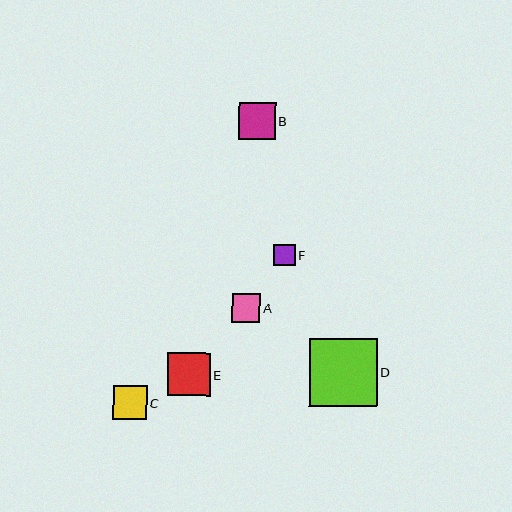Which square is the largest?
Square D is the largest with a size of approximately 67 pixels.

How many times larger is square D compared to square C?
Square D is approximately 2.0 times the size of square C.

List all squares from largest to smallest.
From largest to smallest: D, E, B, C, A, F.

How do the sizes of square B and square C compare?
Square B and square C are approximately the same size.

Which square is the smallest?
Square F is the smallest with a size of approximately 22 pixels.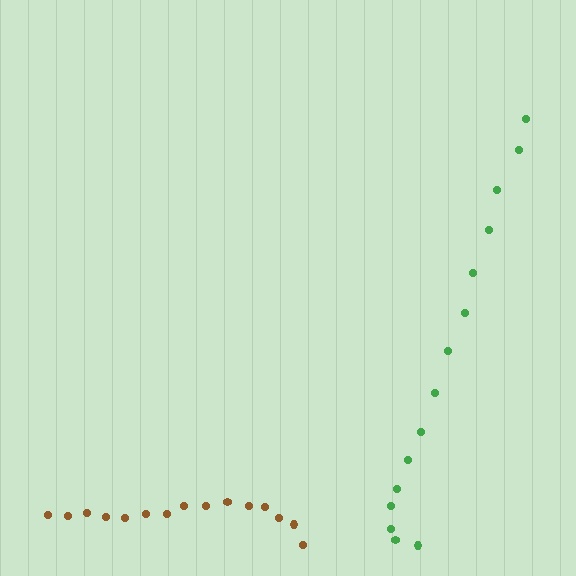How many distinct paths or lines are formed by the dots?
There are 2 distinct paths.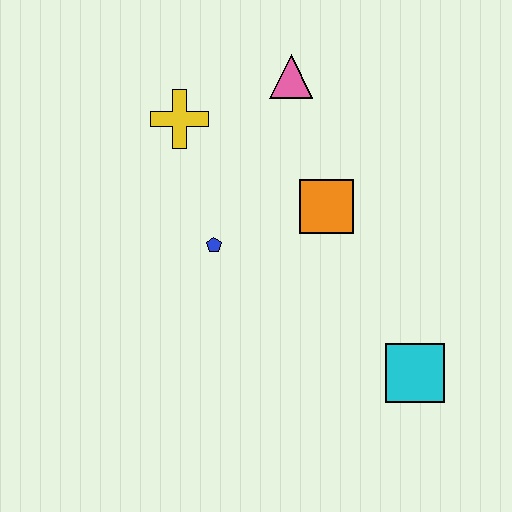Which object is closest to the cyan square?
The orange square is closest to the cyan square.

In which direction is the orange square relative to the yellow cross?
The orange square is to the right of the yellow cross.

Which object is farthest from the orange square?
The cyan square is farthest from the orange square.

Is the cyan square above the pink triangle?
No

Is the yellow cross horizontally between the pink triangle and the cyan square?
No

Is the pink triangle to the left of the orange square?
Yes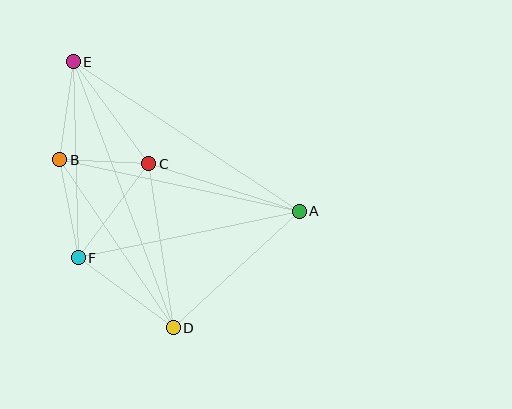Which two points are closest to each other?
Points B and C are closest to each other.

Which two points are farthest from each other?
Points D and E are farthest from each other.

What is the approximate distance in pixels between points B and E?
The distance between B and E is approximately 99 pixels.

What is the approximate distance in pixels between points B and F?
The distance between B and F is approximately 100 pixels.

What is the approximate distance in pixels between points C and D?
The distance between C and D is approximately 166 pixels.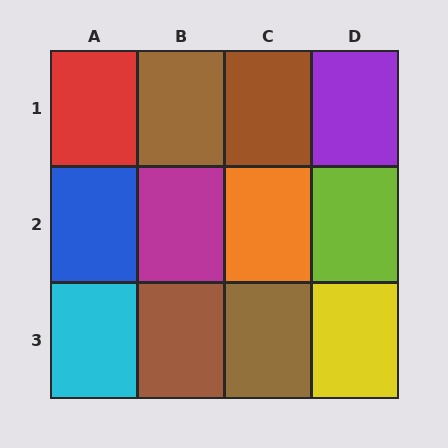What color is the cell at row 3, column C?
Brown.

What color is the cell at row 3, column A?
Cyan.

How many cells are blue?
1 cell is blue.